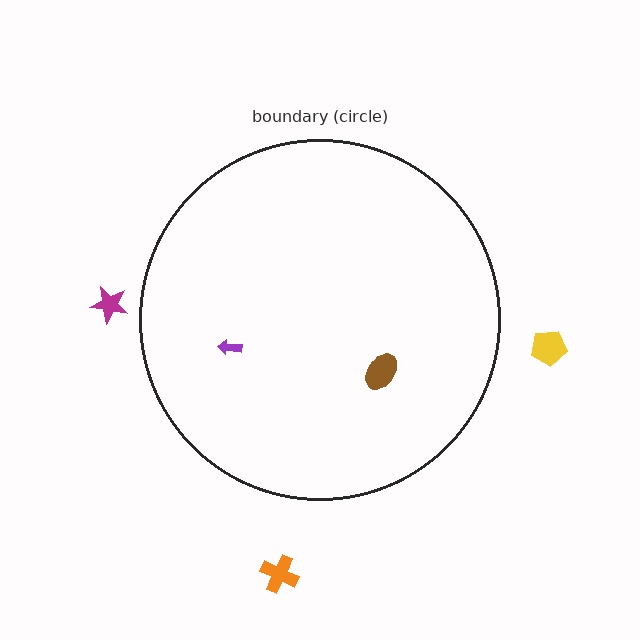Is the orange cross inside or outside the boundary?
Outside.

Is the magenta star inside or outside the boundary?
Outside.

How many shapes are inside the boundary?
2 inside, 3 outside.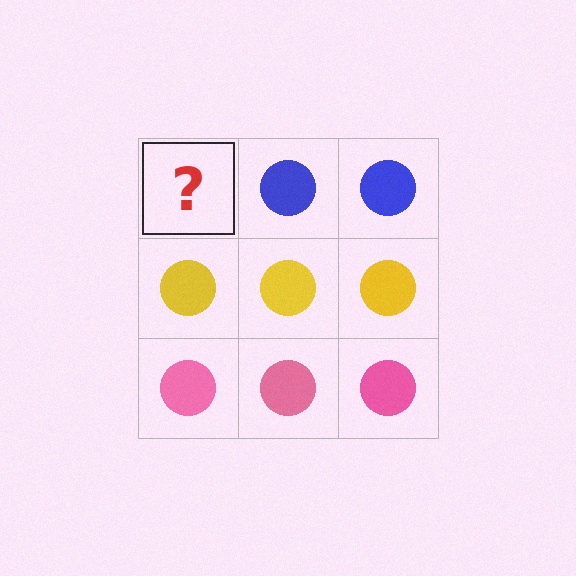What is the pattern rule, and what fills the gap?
The rule is that each row has a consistent color. The gap should be filled with a blue circle.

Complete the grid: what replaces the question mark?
The question mark should be replaced with a blue circle.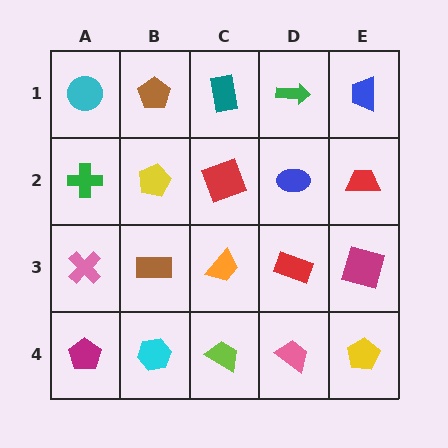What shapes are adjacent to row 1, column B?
A yellow pentagon (row 2, column B), a cyan circle (row 1, column A), a teal rectangle (row 1, column C).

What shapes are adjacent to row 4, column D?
A red rectangle (row 3, column D), a lime trapezoid (row 4, column C), a yellow pentagon (row 4, column E).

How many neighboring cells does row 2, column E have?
3.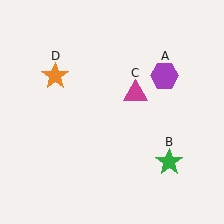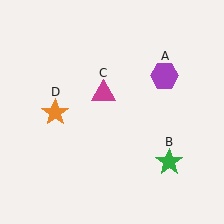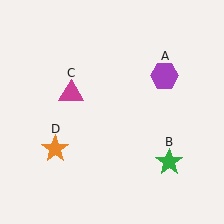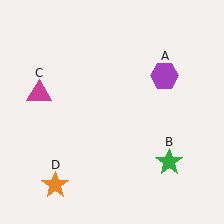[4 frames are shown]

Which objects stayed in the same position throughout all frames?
Purple hexagon (object A) and green star (object B) remained stationary.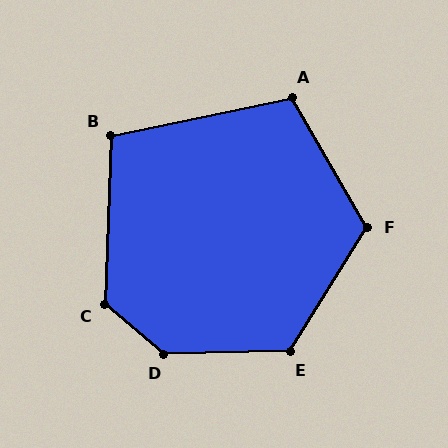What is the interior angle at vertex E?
Approximately 123 degrees (obtuse).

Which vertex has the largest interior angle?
D, at approximately 138 degrees.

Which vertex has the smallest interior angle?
B, at approximately 104 degrees.